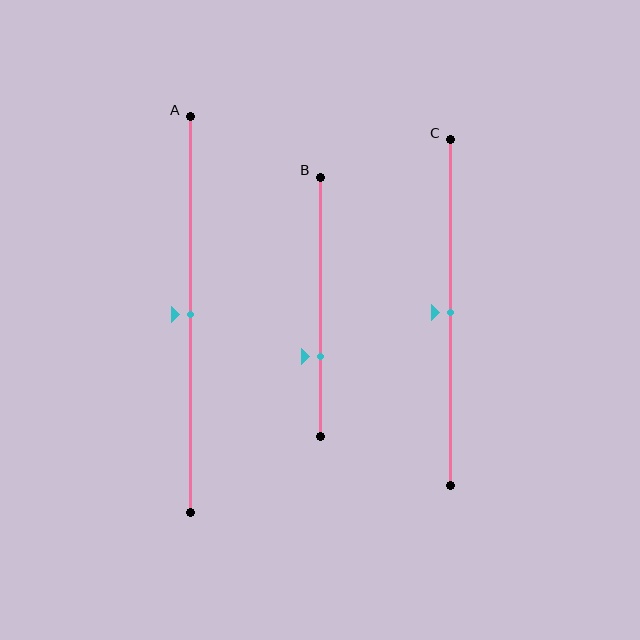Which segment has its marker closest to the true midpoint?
Segment A has its marker closest to the true midpoint.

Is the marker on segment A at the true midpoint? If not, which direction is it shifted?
Yes, the marker on segment A is at the true midpoint.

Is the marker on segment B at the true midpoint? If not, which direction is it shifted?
No, the marker on segment B is shifted downward by about 19% of the segment length.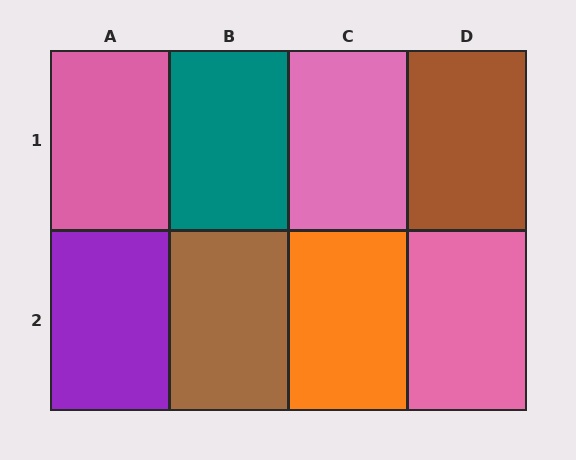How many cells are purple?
1 cell is purple.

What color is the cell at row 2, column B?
Brown.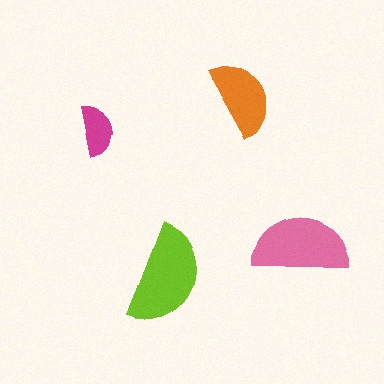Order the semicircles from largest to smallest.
the lime one, the pink one, the orange one, the magenta one.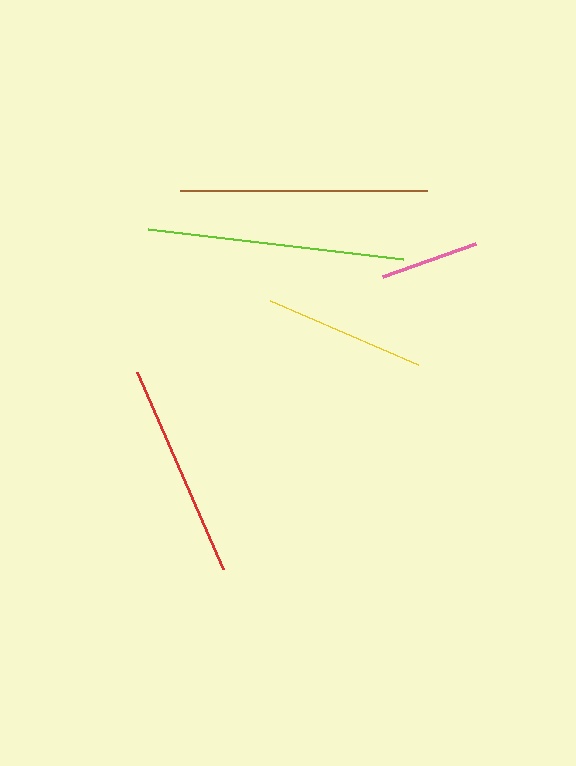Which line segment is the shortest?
The pink line is the shortest at approximately 98 pixels.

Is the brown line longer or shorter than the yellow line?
The brown line is longer than the yellow line.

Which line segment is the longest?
The lime line is the longest at approximately 256 pixels.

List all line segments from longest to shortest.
From longest to shortest: lime, brown, red, yellow, pink.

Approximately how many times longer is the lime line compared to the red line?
The lime line is approximately 1.2 times the length of the red line.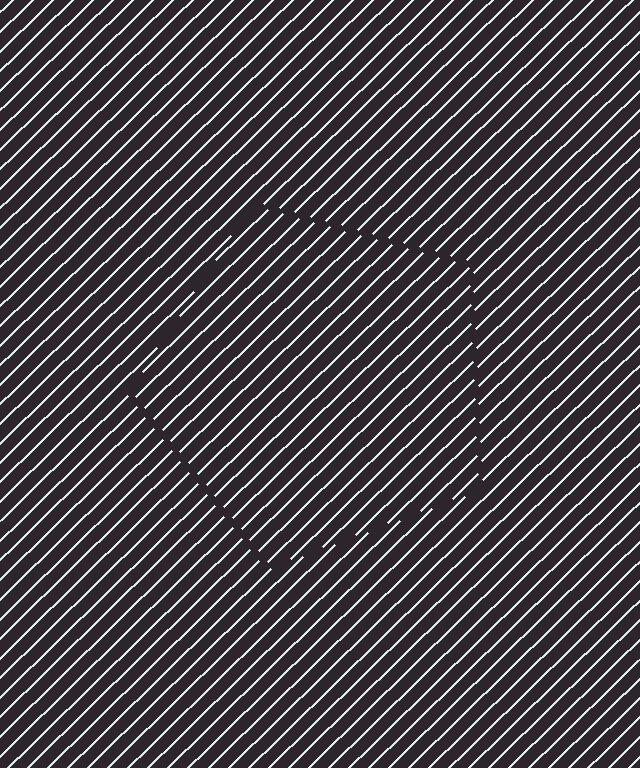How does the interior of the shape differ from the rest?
The interior of the shape contains the same grating, shifted by half a period — the contour is defined by the phase discontinuity where line-ends from the inner and outer gratings abut.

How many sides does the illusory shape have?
5 sides — the line-ends trace a pentagon.